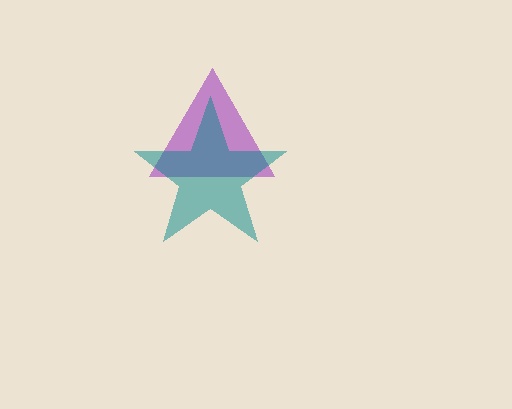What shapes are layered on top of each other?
The layered shapes are: a purple triangle, a teal star.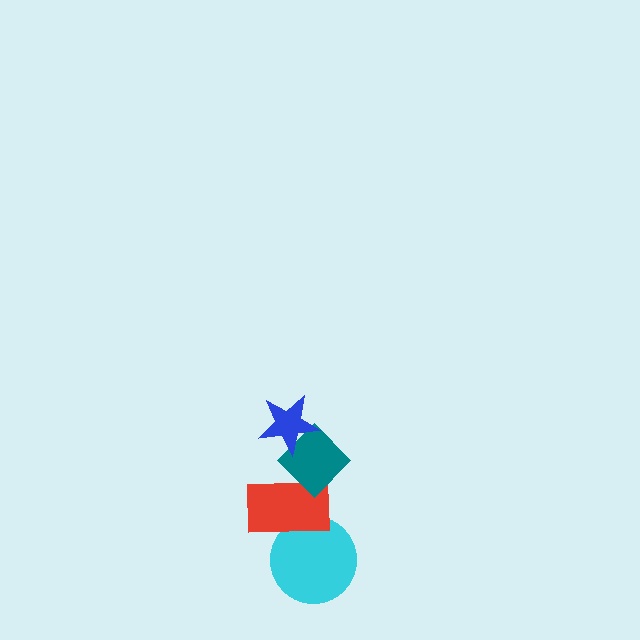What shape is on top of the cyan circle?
The red rectangle is on top of the cyan circle.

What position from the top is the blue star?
The blue star is 1st from the top.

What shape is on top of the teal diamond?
The blue star is on top of the teal diamond.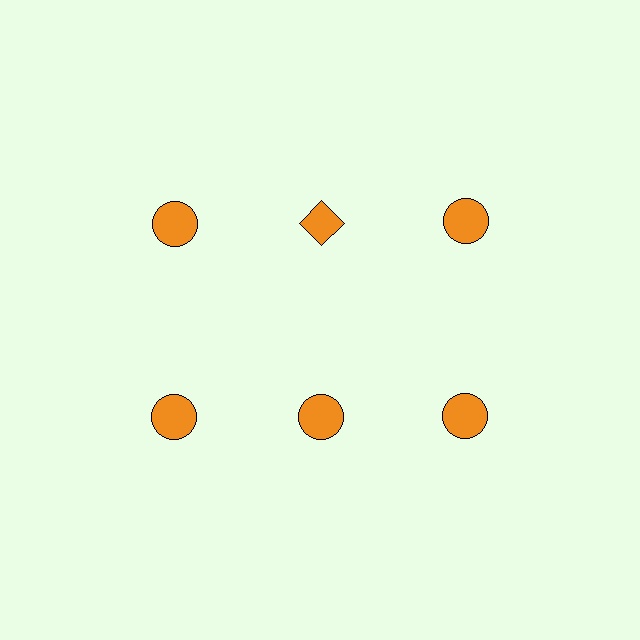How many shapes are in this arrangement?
There are 6 shapes arranged in a grid pattern.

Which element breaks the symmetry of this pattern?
The orange diamond in the top row, second from left column breaks the symmetry. All other shapes are orange circles.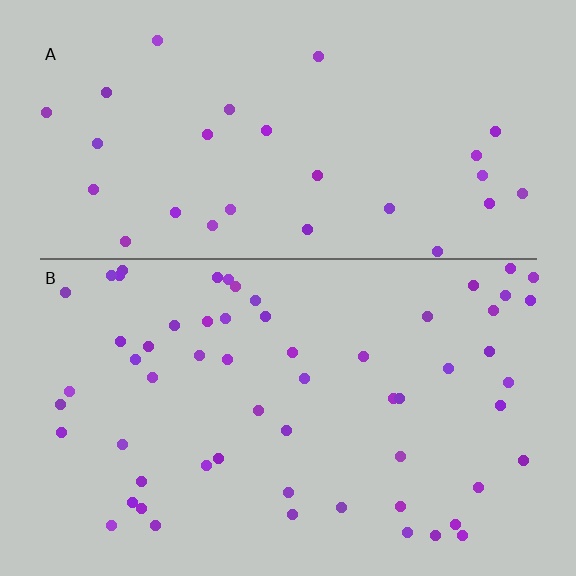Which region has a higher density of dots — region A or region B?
B (the bottom).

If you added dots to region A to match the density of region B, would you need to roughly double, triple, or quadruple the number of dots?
Approximately double.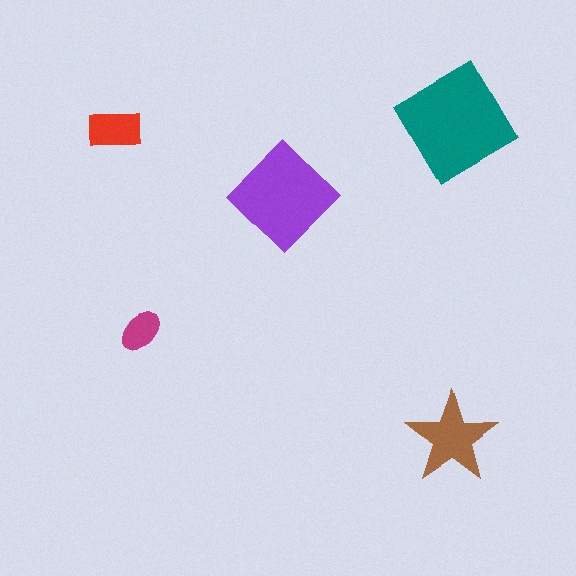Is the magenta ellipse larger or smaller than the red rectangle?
Smaller.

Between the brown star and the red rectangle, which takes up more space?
The brown star.